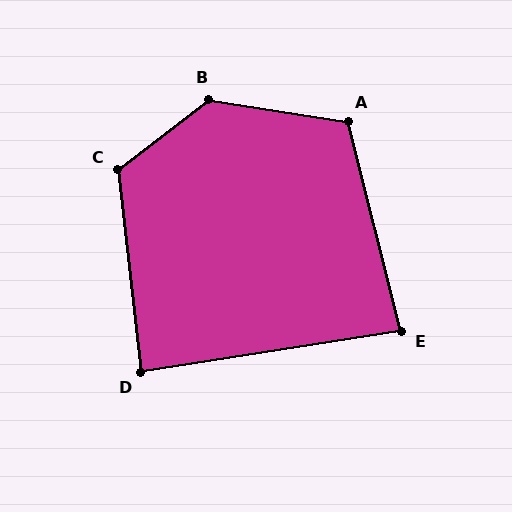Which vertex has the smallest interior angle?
E, at approximately 85 degrees.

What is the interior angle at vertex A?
Approximately 113 degrees (obtuse).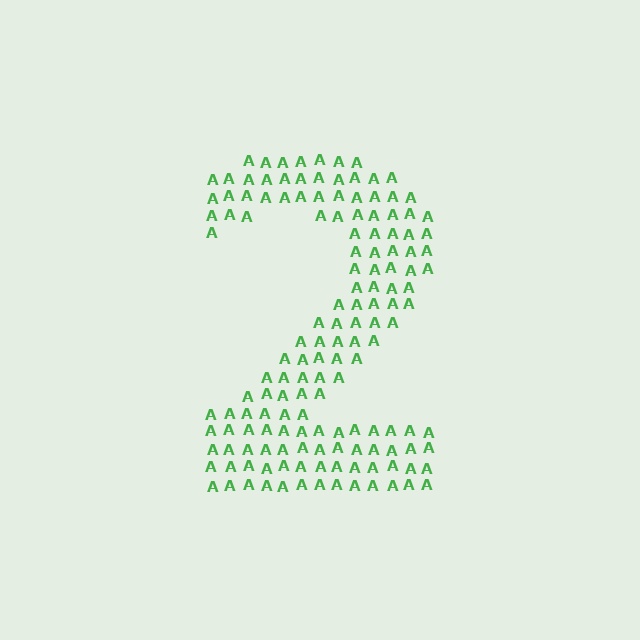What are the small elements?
The small elements are letter A's.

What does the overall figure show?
The overall figure shows the digit 2.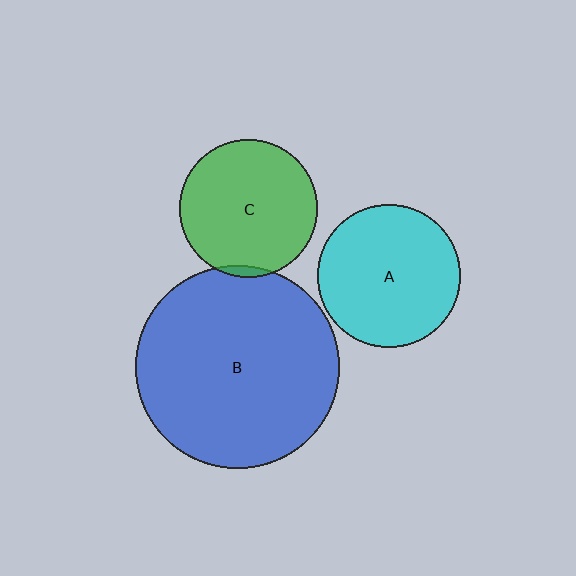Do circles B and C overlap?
Yes.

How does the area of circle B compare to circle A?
Approximately 2.0 times.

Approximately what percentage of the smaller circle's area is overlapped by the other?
Approximately 5%.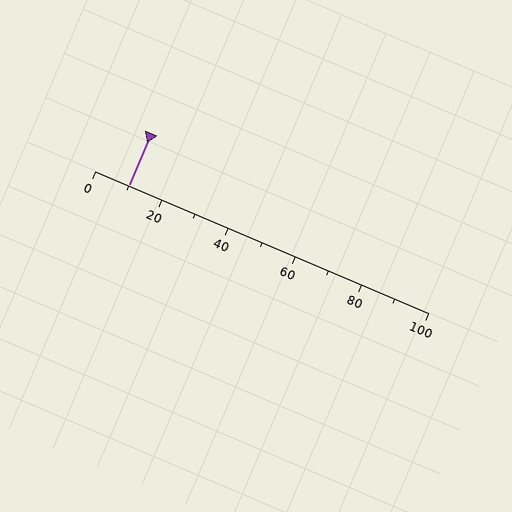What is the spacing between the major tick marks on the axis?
The major ticks are spaced 20 apart.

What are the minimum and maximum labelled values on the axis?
The axis runs from 0 to 100.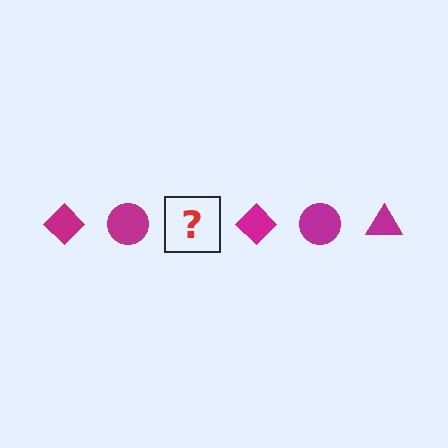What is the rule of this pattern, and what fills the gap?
The rule is that the pattern cycles through diamond, circle, triangle shapes in magenta. The gap should be filled with a magenta triangle.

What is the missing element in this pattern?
The missing element is a magenta triangle.